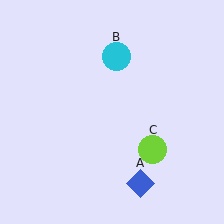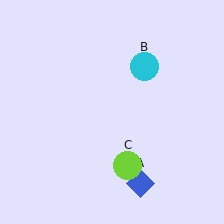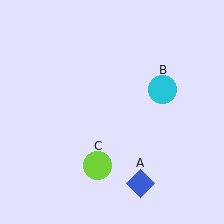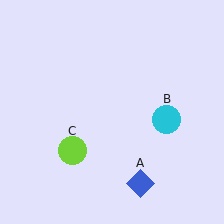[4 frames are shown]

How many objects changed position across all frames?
2 objects changed position: cyan circle (object B), lime circle (object C).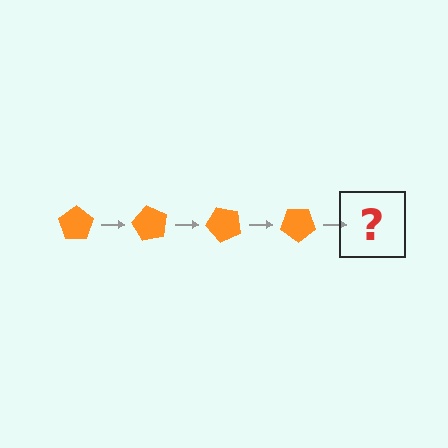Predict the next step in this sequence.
The next step is an orange pentagon rotated 240 degrees.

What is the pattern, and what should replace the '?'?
The pattern is that the pentagon rotates 60 degrees each step. The '?' should be an orange pentagon rotated 240 degrees.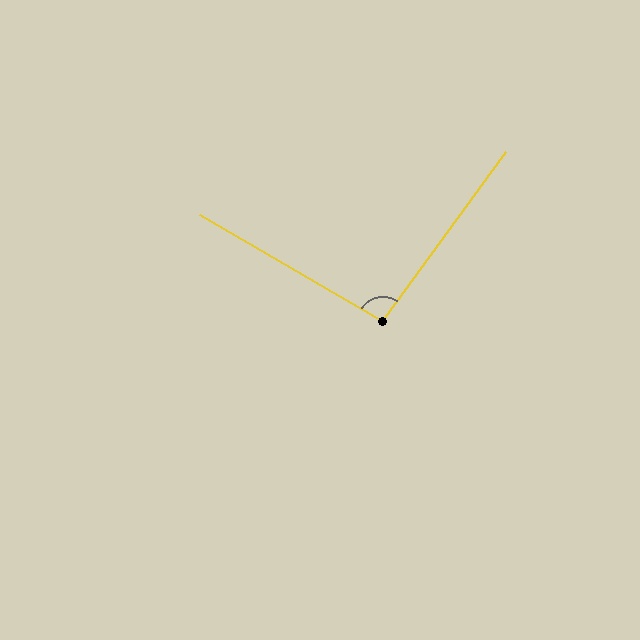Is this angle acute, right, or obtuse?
It is obtuse.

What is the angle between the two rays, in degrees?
Approximately 96 degrees.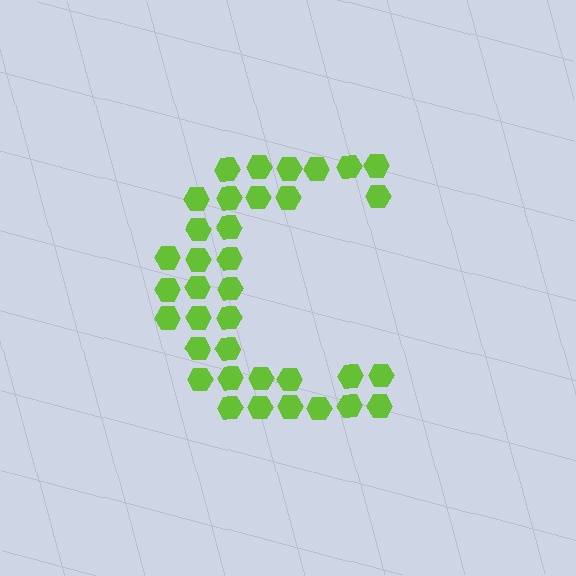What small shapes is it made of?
It is made of small hexagons.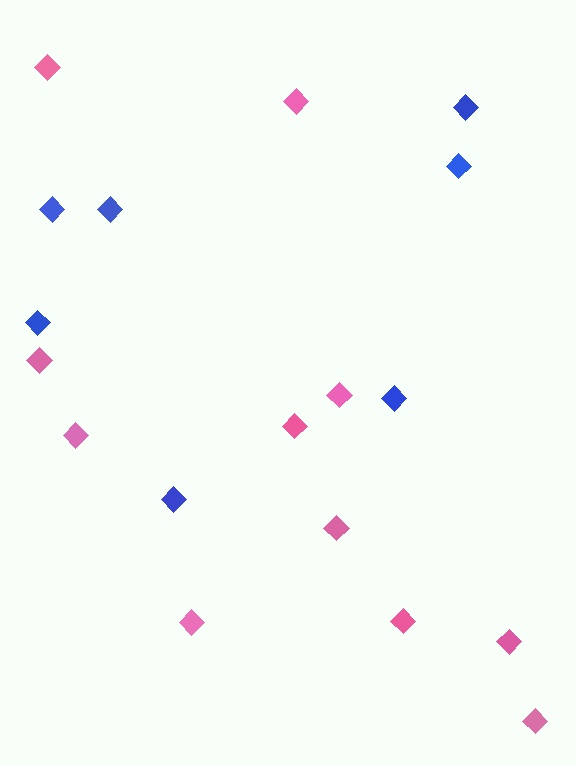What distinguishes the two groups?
There are 2 groups: one group of pink diamonds (11) and one group of blue diamonds (7).